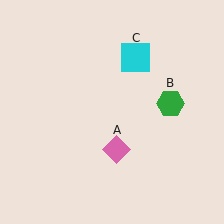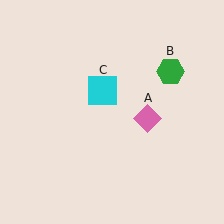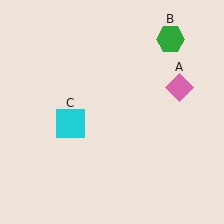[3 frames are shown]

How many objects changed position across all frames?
3 objects changed position: pink diamond (object A), green hexagon (object B), cyan square (object C).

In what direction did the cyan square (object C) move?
The cyan square (object C) moved down and to the left.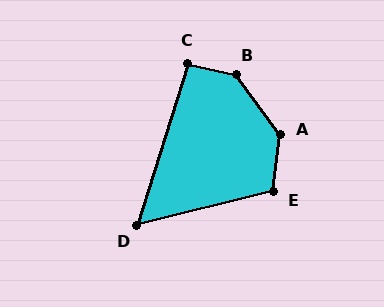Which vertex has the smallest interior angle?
D, at approximately 59 degrees.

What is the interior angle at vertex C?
Approximately 94 degrees (approximately right).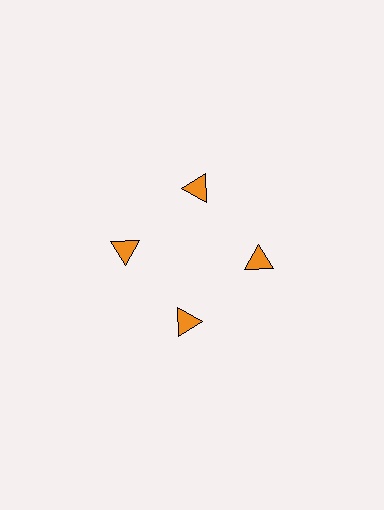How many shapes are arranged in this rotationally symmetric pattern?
There are 4 shapes, arranged in 4 groups of 1.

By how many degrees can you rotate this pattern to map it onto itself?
The pattern maps onto itself every 90 degrees of rotation.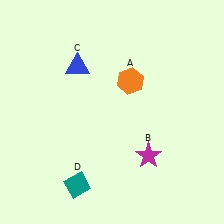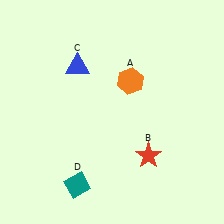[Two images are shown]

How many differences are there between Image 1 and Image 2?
There is 1 difference between the two images.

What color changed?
The star (B) changed from magenta in Image 1 to red in Image 2.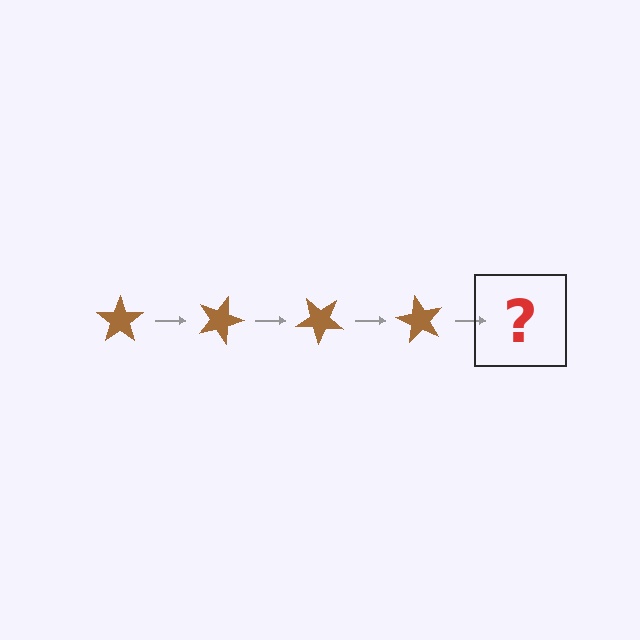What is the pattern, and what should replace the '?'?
The pattern is that the star rotates 20 degrees each step. The '?' should be a brown star rotated 80 degrees.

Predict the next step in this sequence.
The next step is a brown star rotated 80 degrees.